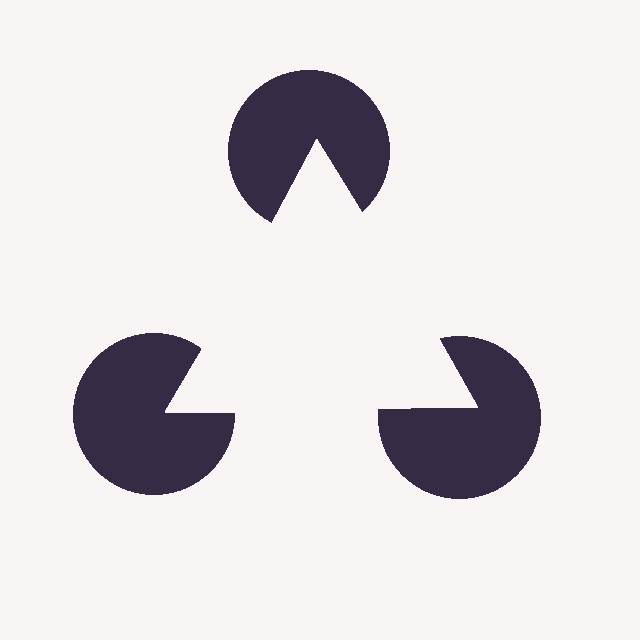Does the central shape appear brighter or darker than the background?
It typically appears slightly brighter than the background, even though no actual brightness change is drawn.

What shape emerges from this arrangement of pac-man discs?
An illusory triangle — its edges are inferred from the aligned wedge cuts in the pac-man discs, not physically drawn.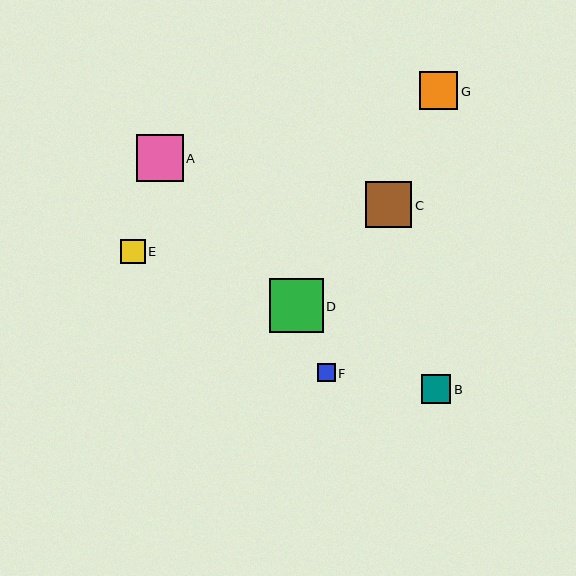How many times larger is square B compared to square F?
Square B is approximately 1.6 times the size of square F.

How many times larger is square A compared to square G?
Square A is approximately 1.2 times the size of square G.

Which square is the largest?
Square D is the largest with a size of approximately 54 pixels.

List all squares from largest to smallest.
From largest to smallest: D, A, C, G, B, E, F.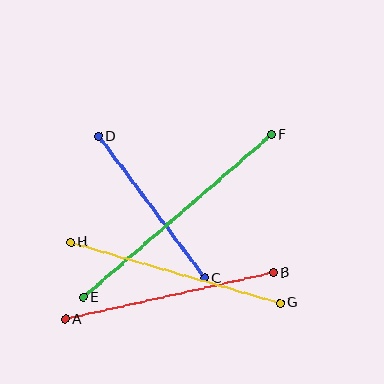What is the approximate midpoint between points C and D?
The midpoint is at approximately (151, 207) pixels.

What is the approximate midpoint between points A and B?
The midpoint is at approximately (169, 296) pixels.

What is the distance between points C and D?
The distance is approximately 177 pixels.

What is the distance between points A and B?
The distance is approximately 213 pixels.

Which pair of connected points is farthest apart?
Points E and F are farthest apart.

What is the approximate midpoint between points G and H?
The midpoint is at approximately (175, 272) pixels.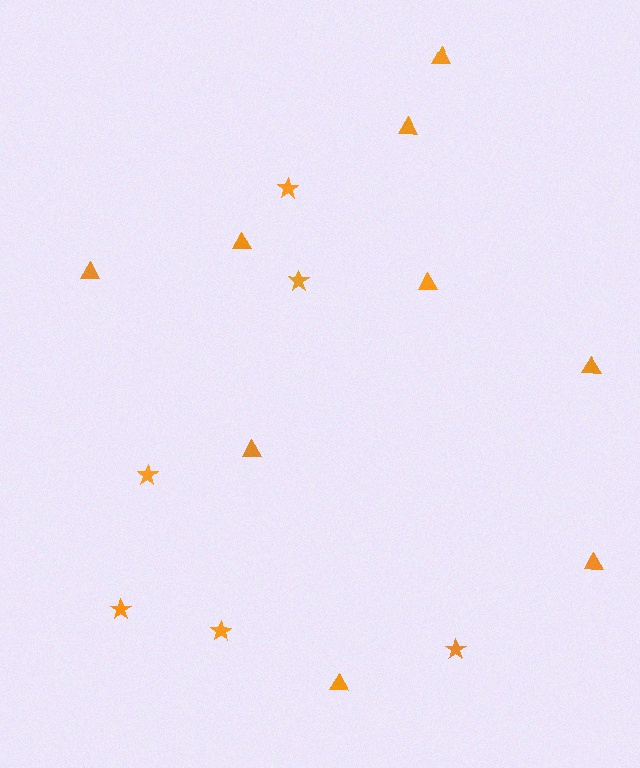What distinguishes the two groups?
There are 2 groups: one group of triangles (9) and one group of stars (6).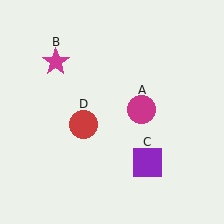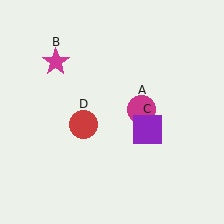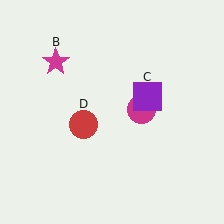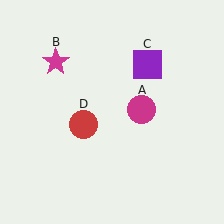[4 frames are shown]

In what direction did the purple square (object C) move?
The purple square (object C) moved up.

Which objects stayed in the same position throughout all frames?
Magenta circle (object A) and magenta star (object B) and red circle (object D) remained stationary.